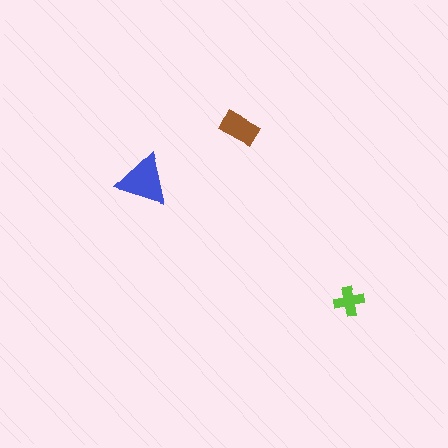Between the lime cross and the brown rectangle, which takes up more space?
The brown rectangle.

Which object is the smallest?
The lime cross.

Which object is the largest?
The blue triangle.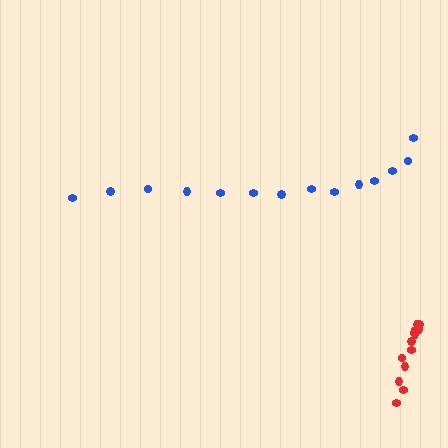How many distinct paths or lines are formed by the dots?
There are 2 distinct paths.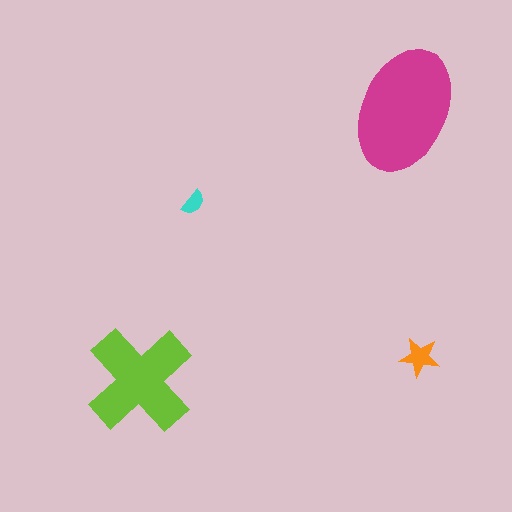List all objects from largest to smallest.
The magenta ellipse, the lime cross, the orange star, the cyan semicircle.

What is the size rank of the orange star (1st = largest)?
3rd.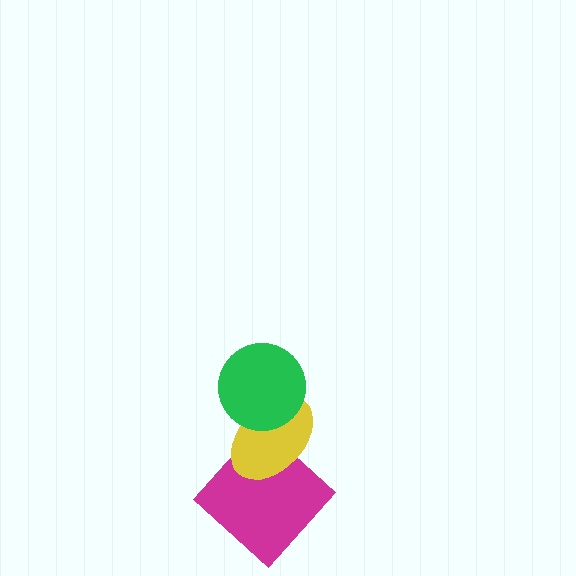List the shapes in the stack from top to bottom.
From top to bottom: the green circle, the yellow ellipse, the magenta diamond.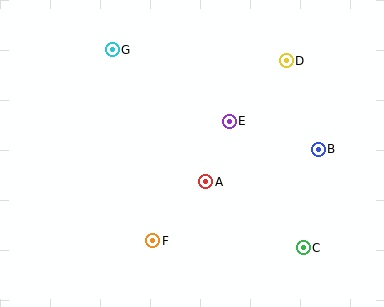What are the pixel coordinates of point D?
Point D is at (286, 61).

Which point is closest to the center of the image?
Point A at (206, 182) is closest to the center.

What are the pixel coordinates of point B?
Point B is at (318, 149).